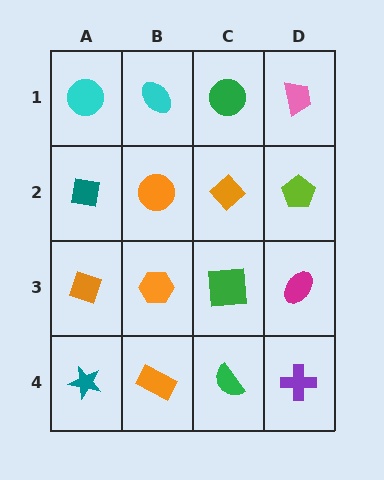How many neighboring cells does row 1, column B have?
3.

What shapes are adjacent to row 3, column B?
An orange circle (row 2, column B), an orange rectangle (row 4, column B), an orange diamond (row 3, column A), a green square (row 3, column C).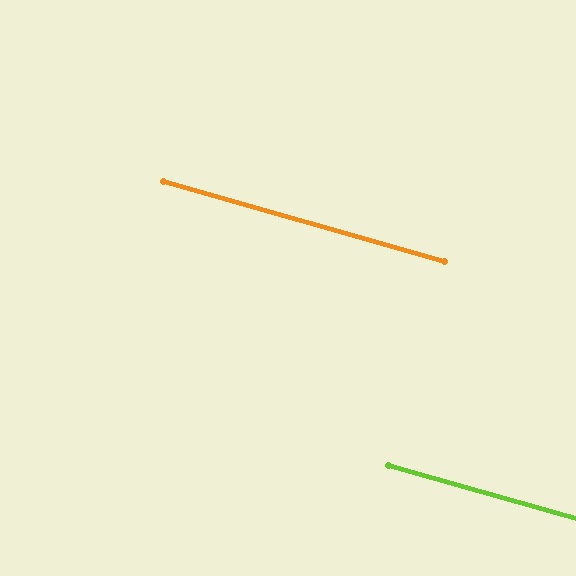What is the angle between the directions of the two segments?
Approximately 0 degrees.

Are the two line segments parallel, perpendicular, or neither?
Parallel — their directions differ by only 0.2°.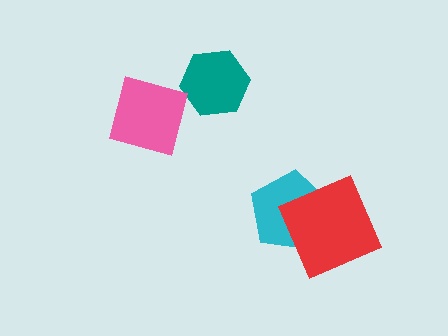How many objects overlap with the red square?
1 object overlaps with the red square.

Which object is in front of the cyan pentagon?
The red square is in front of the cyan pentagon.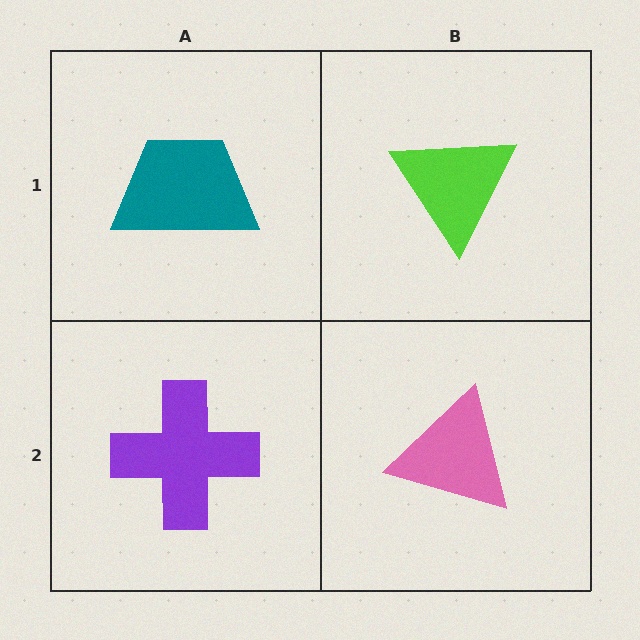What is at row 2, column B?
A pink triangle.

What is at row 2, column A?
A purple cross.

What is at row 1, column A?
A teal trapezoid.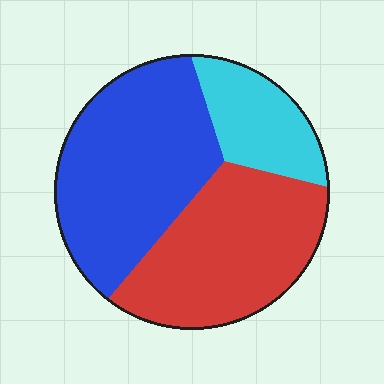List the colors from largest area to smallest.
From largest to smallest: blue, red, cyan.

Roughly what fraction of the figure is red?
Red covers about 40% of the figure.